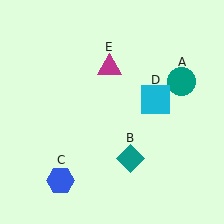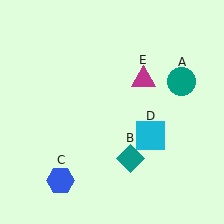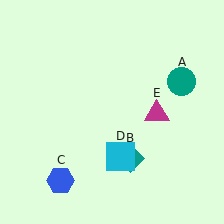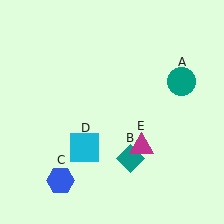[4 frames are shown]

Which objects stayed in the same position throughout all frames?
Teal circle (object A) and teal diamond (object B) and blue hexagon (object C) remained stationary.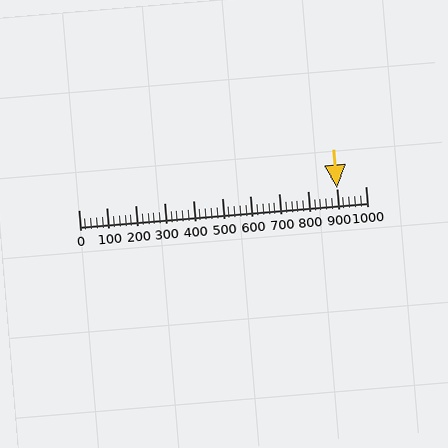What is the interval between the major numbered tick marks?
The major tick marks are spaced 100 units apart.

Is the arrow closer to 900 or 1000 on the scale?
The arrow is closer to 900.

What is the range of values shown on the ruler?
The ruler shows values from 0 to 1000.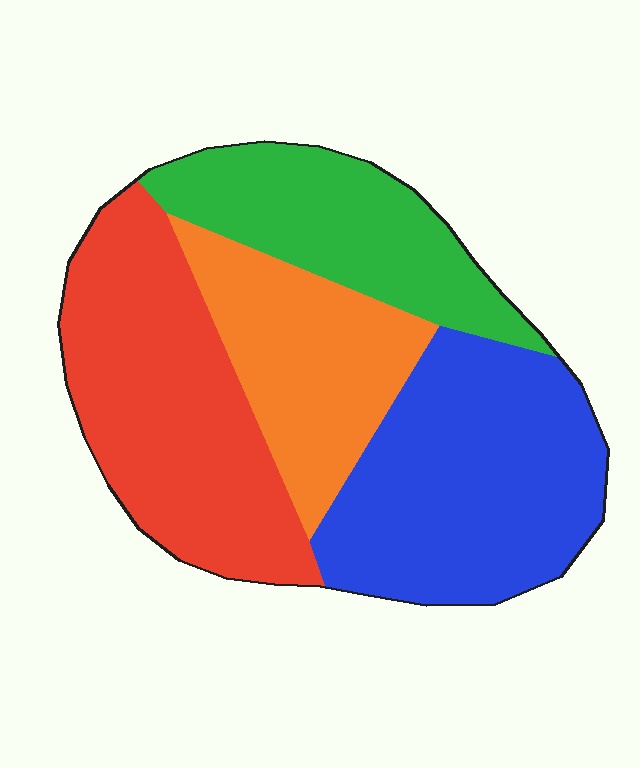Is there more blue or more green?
Blue.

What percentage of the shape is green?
Green covers 20% of the shape.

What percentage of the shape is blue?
Blue covers 31% of the shape.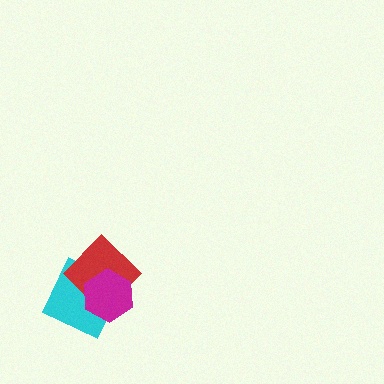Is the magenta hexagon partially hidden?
No, no other shape covers it.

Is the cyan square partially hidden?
Yes, it is partially covered by another shape.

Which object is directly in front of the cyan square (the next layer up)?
The red diamond is directly in front of the cyan square.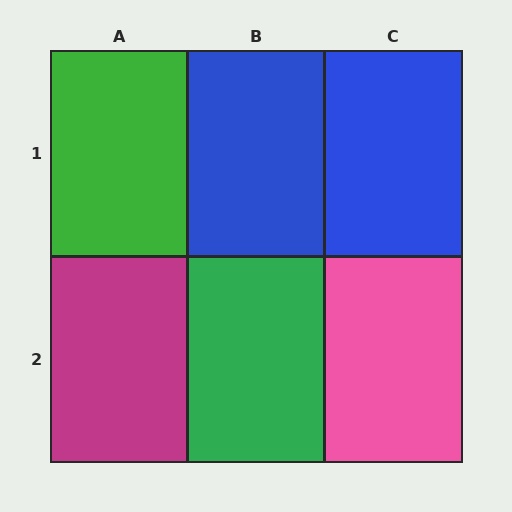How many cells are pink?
1 cell is pink.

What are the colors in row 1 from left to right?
Green, blue, blue.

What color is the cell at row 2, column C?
Pink.